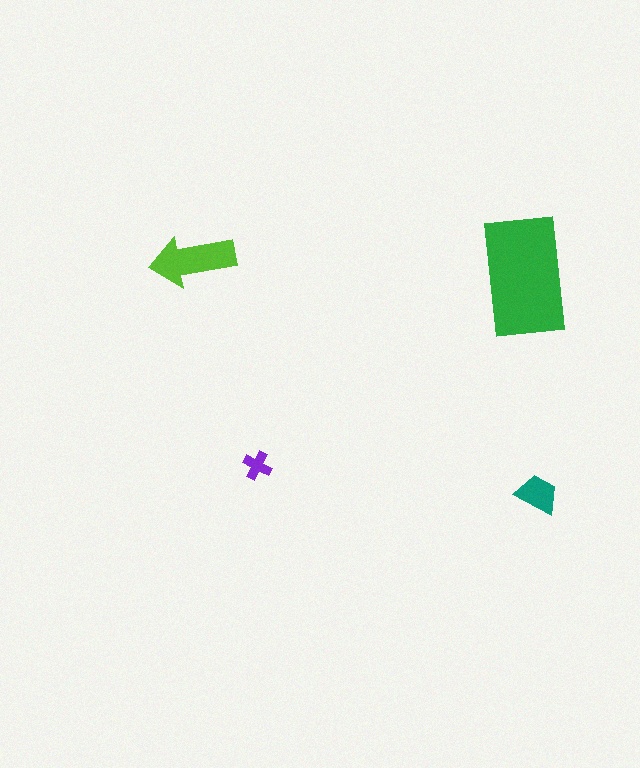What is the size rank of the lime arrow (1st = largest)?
2nd.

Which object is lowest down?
The teal trapezoid is bottommost.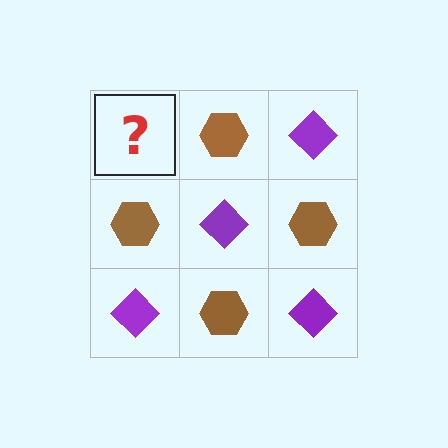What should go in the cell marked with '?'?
The missing cell should contain a purple diamond.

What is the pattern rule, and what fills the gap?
The rule is that it alternates purple diamond and brown hexagon in a checkerboard pattern. The gap should be filled with a purple diamond.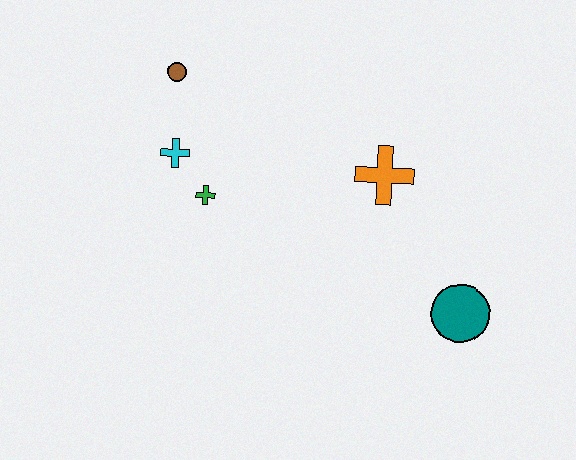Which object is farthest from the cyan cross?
The teal circle is farthest from the cyan cross.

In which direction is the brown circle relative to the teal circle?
The brown circle is to the left of the teal circle.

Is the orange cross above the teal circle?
Yes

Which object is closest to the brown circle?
The cyan cross is closest to the brown circle.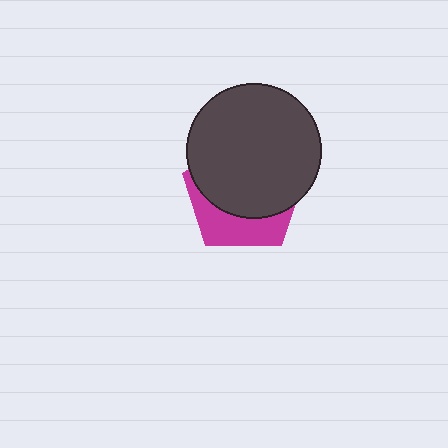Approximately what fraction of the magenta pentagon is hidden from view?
Roughly 67% of the magenta pentagon is hidden behind the dark gray circle.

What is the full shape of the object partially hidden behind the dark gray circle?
The partially hidden object is a magenta pentagon.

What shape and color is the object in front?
The object in front is a dark gray circle.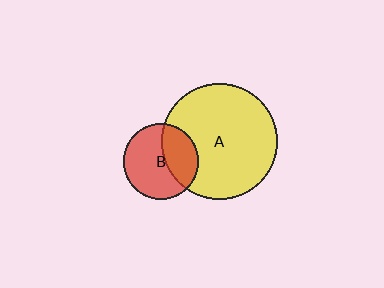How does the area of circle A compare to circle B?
Approximately 2.4 times.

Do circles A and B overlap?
Yes.